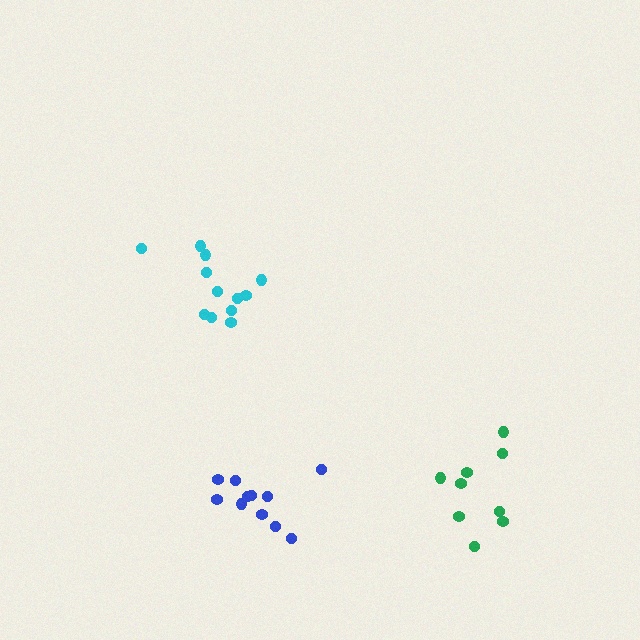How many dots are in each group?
Group 1: 12 dots, Group 2: 9 dots, Group 3: 11 dots (32 total).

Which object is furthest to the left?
The cyan cluster is leftmost.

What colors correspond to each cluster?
The clusters are colored: cyan, green, blue.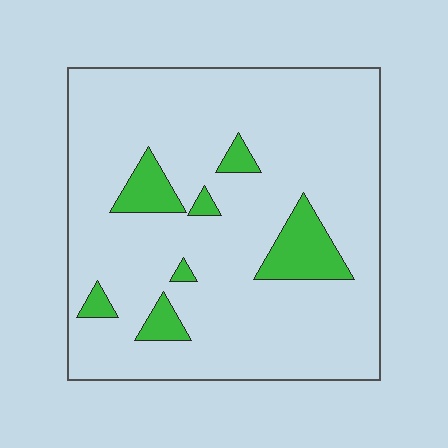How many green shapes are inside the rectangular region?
7.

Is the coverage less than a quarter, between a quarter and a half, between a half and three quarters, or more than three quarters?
Less than a quarter.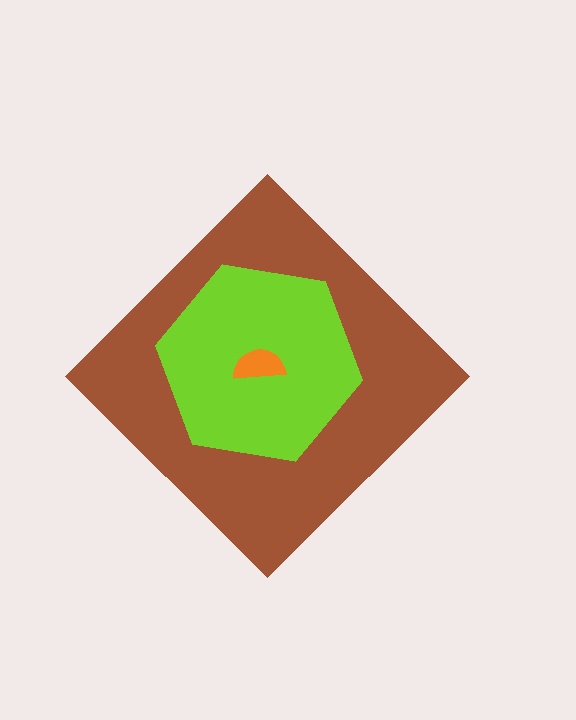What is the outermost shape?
The brown diamond.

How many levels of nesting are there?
3.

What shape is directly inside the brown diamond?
The lime hexagon.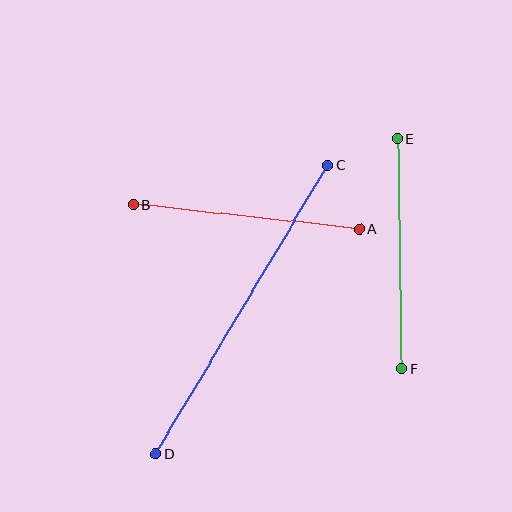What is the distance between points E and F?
The distance is approximately 230 pixels.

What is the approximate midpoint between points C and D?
The midpoint is at approximately (241, 310) pixels.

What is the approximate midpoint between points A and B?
The midpoint is at approximately (246, 217) pixels.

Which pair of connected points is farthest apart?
Points C and D are farthest apart.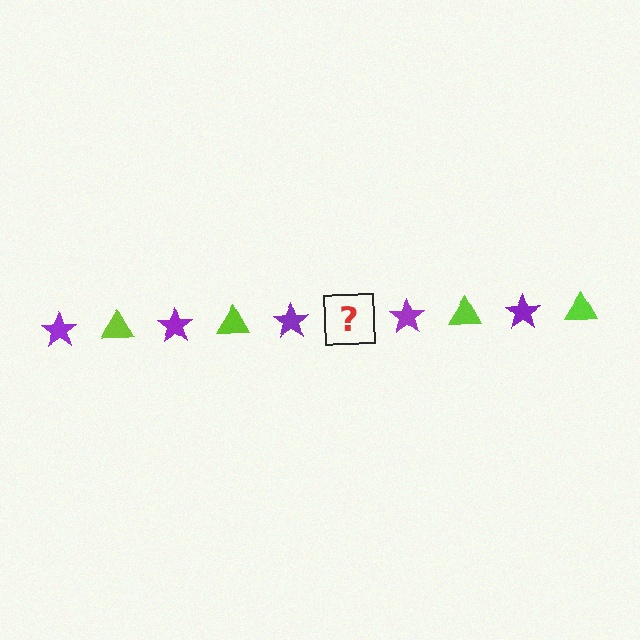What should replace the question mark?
The question mark should be replaced with a lime triangle.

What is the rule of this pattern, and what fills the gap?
The rule is that the pattern alternates between purple star and lime triangle. The gap should be filled with a lime triangle.